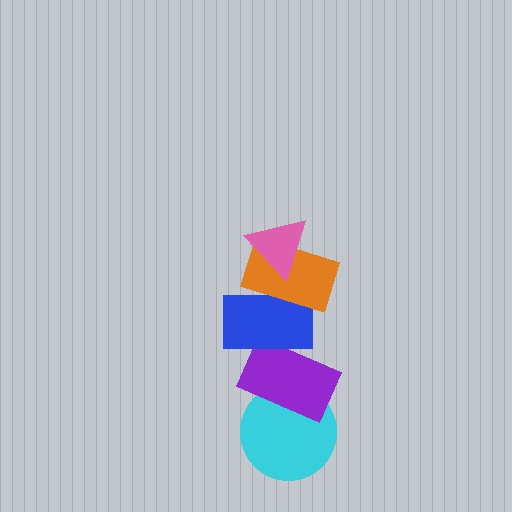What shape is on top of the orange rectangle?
The pink triangle is on top of the orange rectangle.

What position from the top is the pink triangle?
The pink triangle is 1st from the top.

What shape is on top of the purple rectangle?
The blue rectangle is on top of the purple rectangle.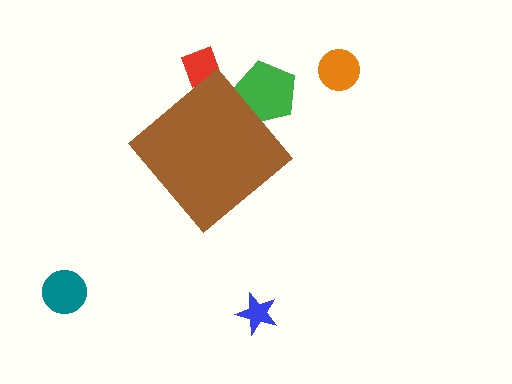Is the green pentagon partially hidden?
Yes, the green pentagon is partially hidden behind the brown diamond.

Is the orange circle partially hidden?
No, the orange circle is fully visible.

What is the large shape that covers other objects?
A brown diamond.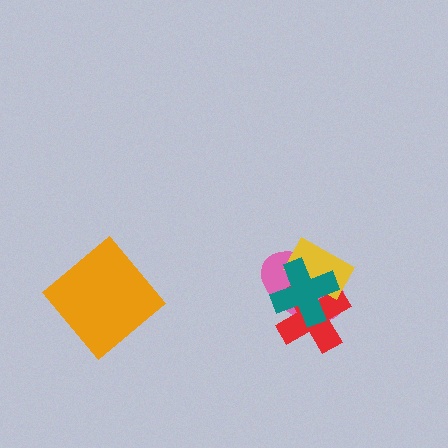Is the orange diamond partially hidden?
No, no other shape covers it.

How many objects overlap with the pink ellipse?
3 objects overlap with the pink ellipse.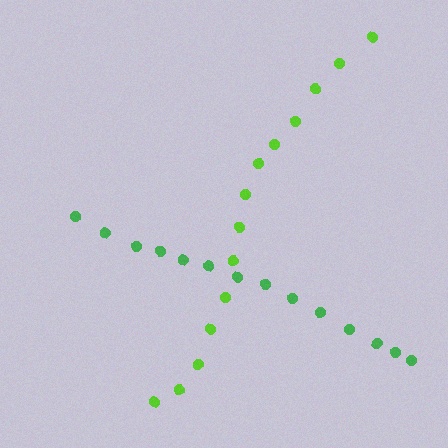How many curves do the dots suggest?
There are 2 distinct paths.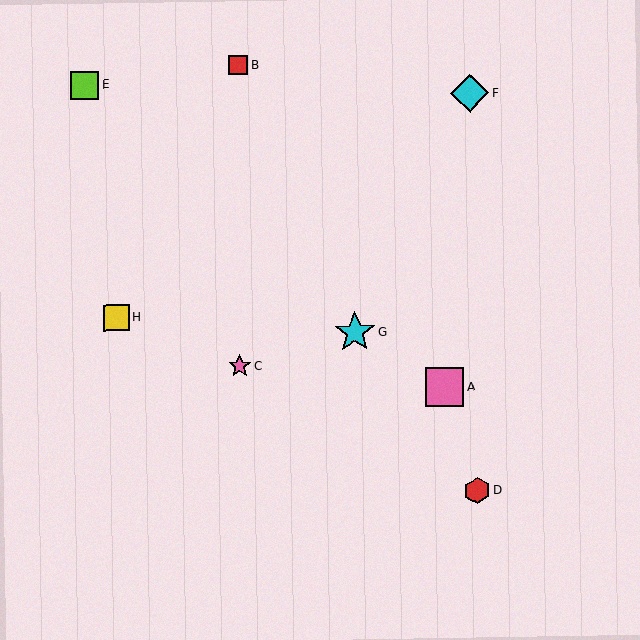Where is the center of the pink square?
The center of the pink square is at (445, 387).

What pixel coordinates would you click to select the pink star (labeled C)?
Click at (239, 366) to select the pink star C.